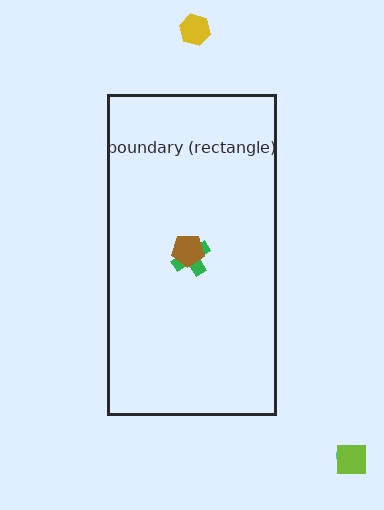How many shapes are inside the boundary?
2 inside, 3 outside.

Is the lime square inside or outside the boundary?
Outside.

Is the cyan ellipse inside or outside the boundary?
Outside.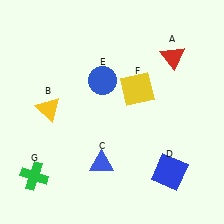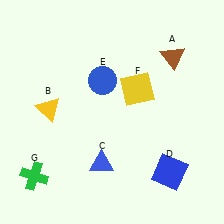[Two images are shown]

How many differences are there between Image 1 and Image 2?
There is 1 difference between the two images.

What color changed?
The triangle (A) changed from red in Image 1 to brown in Image 2.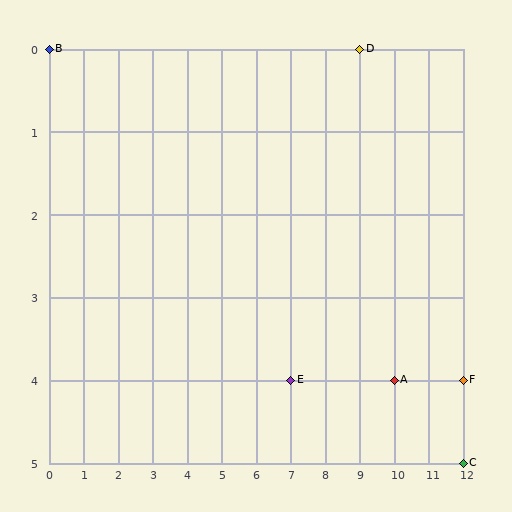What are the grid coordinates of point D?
Point D is at grid coordinates (9, 0).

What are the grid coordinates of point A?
Point A is at grid coordinates (10, 4).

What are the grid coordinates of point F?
Point F is at grid coordinates (12, 4).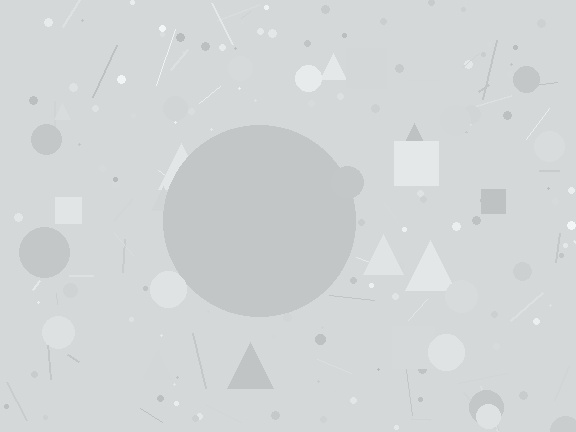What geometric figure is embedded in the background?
A circle is embedded in the background.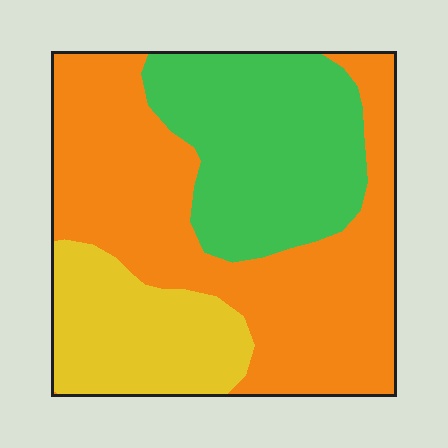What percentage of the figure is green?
Green covers around 30% of the figure.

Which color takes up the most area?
Orange, at roughly 50%.